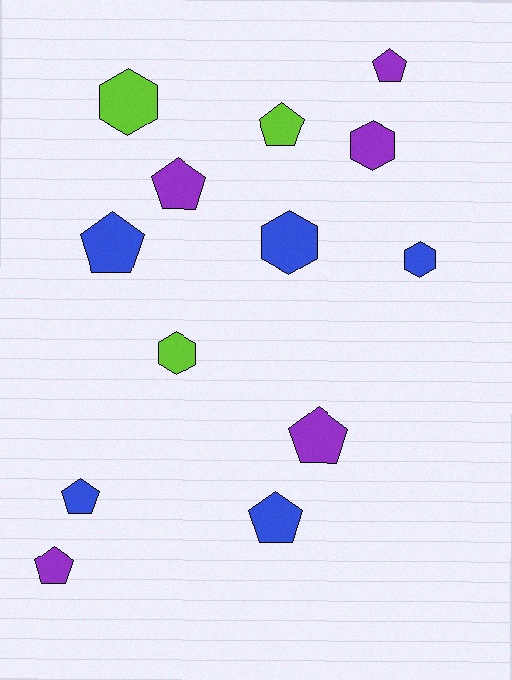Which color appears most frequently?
Blue, with 5 objects.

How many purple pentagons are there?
There are 4 purple pentagons.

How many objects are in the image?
There are 13 objects.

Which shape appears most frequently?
Pentagon, with 8 objects.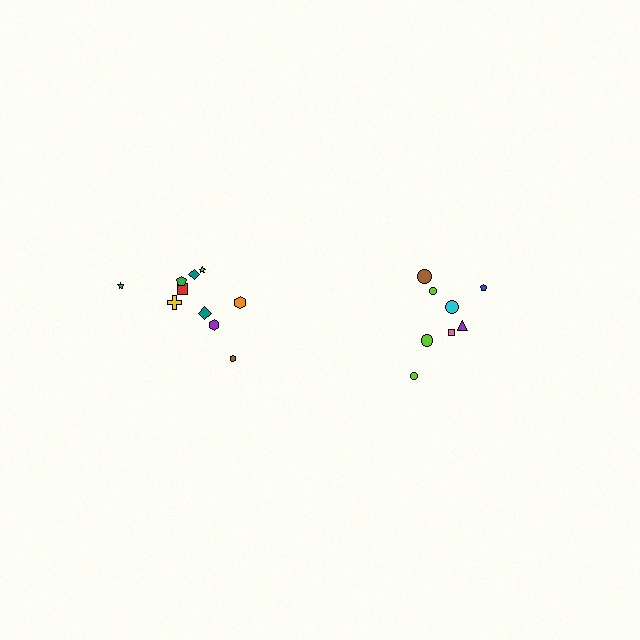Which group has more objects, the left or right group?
The left group.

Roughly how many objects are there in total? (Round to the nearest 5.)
Roughly 20 objects in total.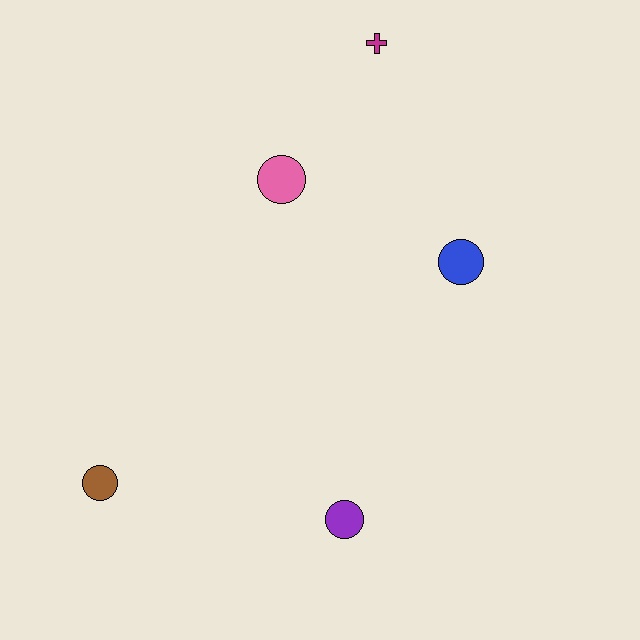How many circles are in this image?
There are 4 circles.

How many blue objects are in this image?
There is 1 blue object.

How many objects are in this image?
There are 5 objects.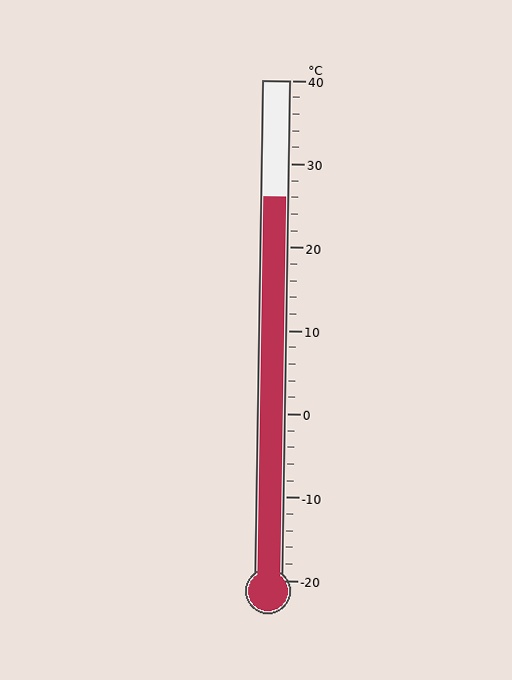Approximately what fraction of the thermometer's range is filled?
The thermometer is filled to approximately 75% of its range.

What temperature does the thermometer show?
The thermometer shows approximately 26°C.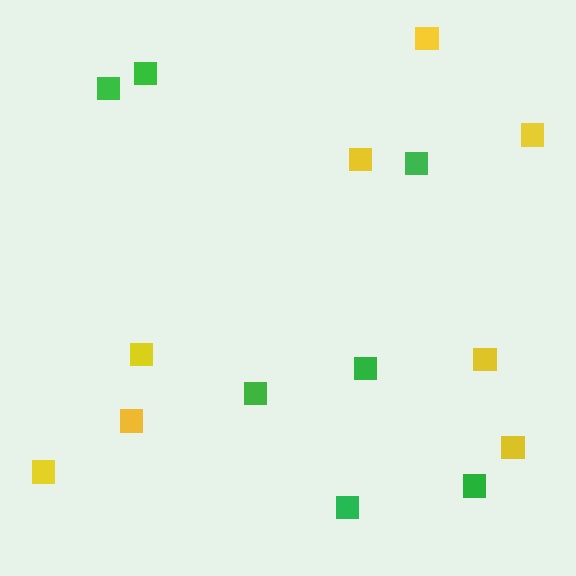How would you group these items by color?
There are 2 groups: one group of yellow squares (8) and one group of green squares (7).